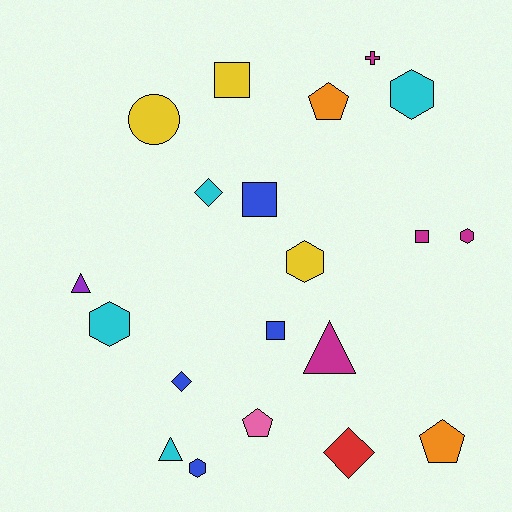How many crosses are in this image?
There is 1 cross.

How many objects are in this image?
There are 20 objects.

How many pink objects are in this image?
There is 1 pink object.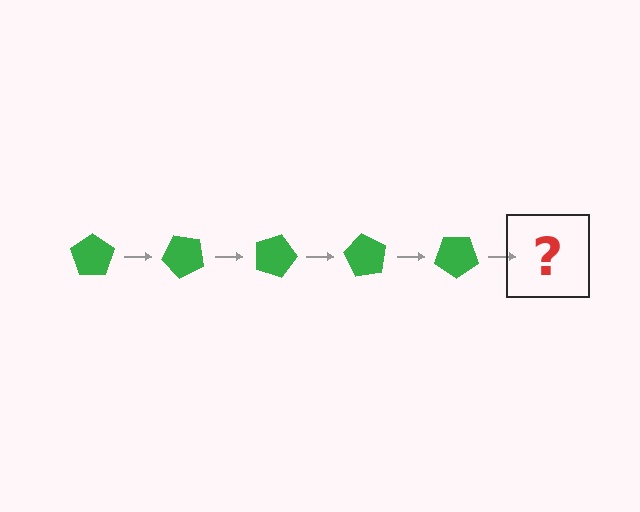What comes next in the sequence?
The next element should be a green pentagon rotated 225 degrees.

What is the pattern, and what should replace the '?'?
The pattern is that the pentagon rotates 45 degrees each step. The '?' should be a green pentagon rotated 225 degrees.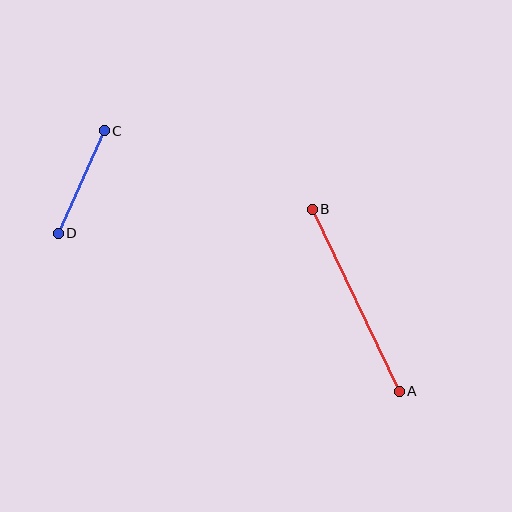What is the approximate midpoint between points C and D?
The midpoint is at approximately (81, 182) pixels.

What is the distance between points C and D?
The distance is approximately 112 pixels.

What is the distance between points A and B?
The distance is approximately 202 pixels.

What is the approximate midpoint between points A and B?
The midpoint is at approximately (356, 300) pixels.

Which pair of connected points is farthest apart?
Points A and B are farthest apart.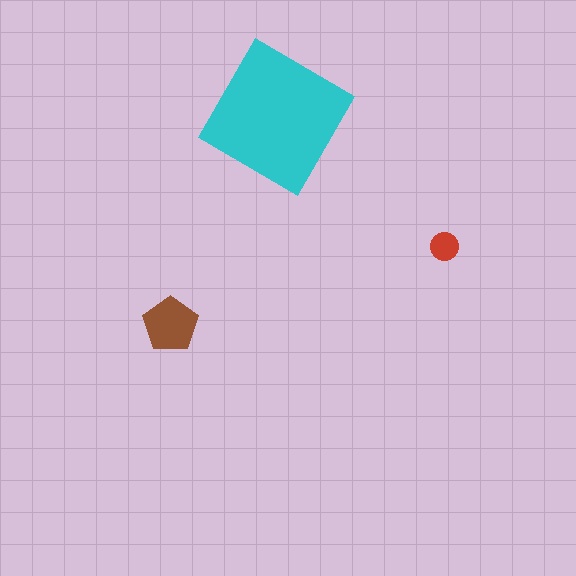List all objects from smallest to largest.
The red circle, the brown pentagon, the cyan diamond.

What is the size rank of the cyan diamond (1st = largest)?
1st.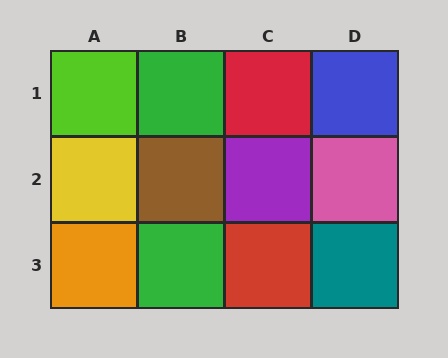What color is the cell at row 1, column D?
Blue.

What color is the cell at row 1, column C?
Red.